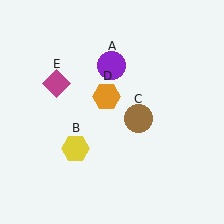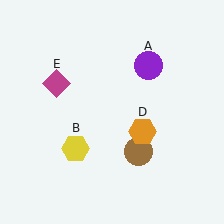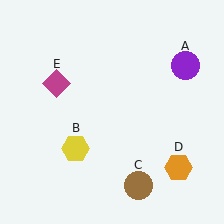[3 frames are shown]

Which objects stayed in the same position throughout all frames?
Yellow hexagon (object B) and magenta diamond (object E) remained stationary.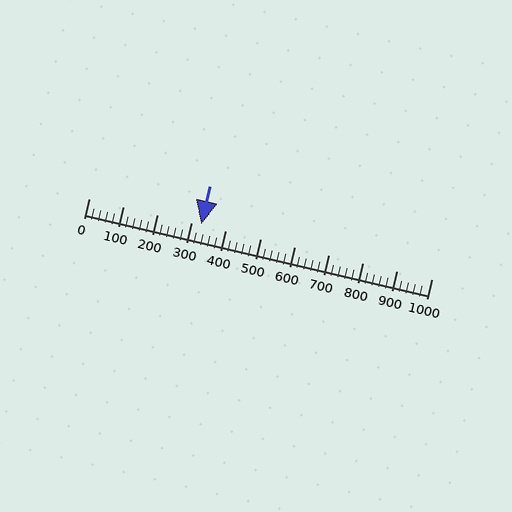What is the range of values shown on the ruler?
The ruler shows values from 0 to 1000.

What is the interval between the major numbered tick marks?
The major tick marks are spaced 100 units apart.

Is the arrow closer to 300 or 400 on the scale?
The arrow is closer to 300.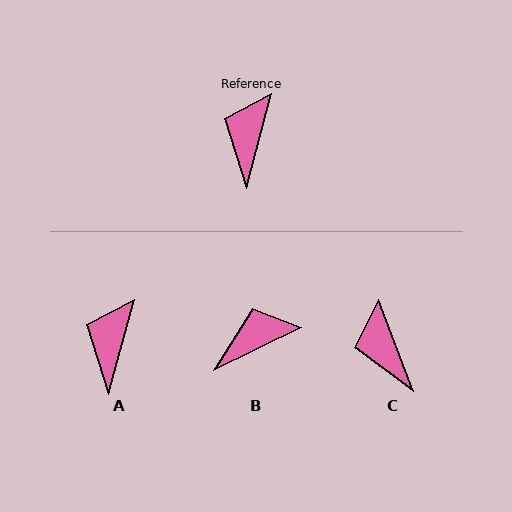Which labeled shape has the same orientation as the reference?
A.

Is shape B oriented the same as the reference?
No, it is off by about 50 degrees.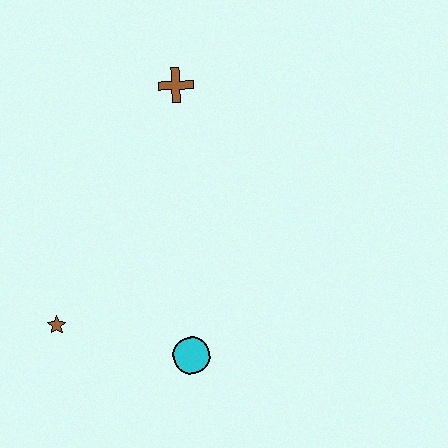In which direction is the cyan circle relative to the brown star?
The cyan circle is to the right of the brown star.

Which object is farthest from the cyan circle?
The brown cross is farthest from the cyan circle.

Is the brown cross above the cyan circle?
Yes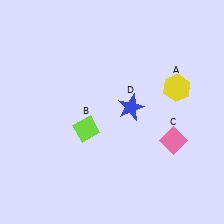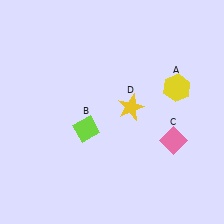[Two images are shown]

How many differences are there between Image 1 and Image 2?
There is 1 difference between the two images.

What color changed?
The star (D) changed from blue in Image 1 to yellow in Image 2.